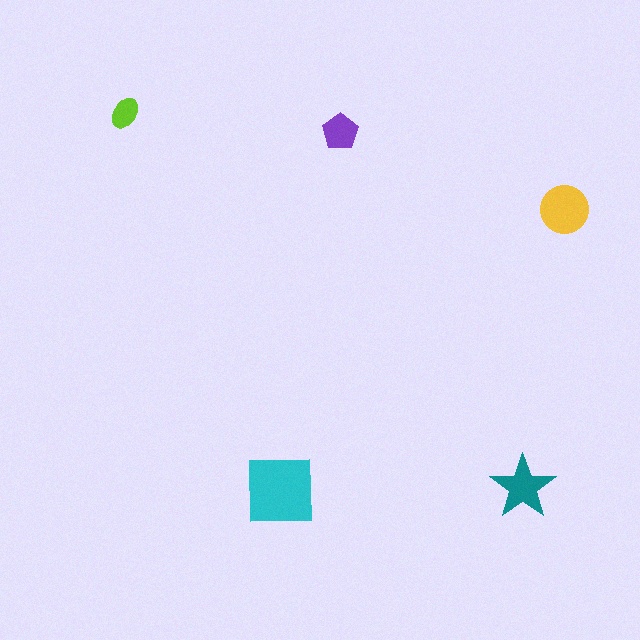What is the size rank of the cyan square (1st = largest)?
1st.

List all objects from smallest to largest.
The lime ellipse, the purple pentagon, the teal star, the yellow circle, the cyan square.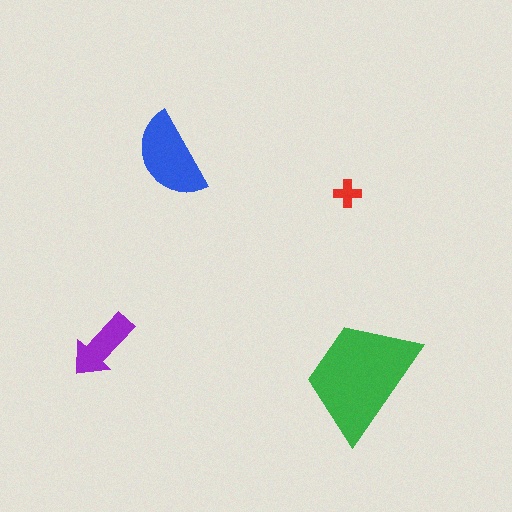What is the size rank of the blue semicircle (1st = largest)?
2nd.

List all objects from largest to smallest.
The green trapezoid, the blue semicircle, the purple arrow, the red cross.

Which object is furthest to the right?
The green trapezoid is rightmost.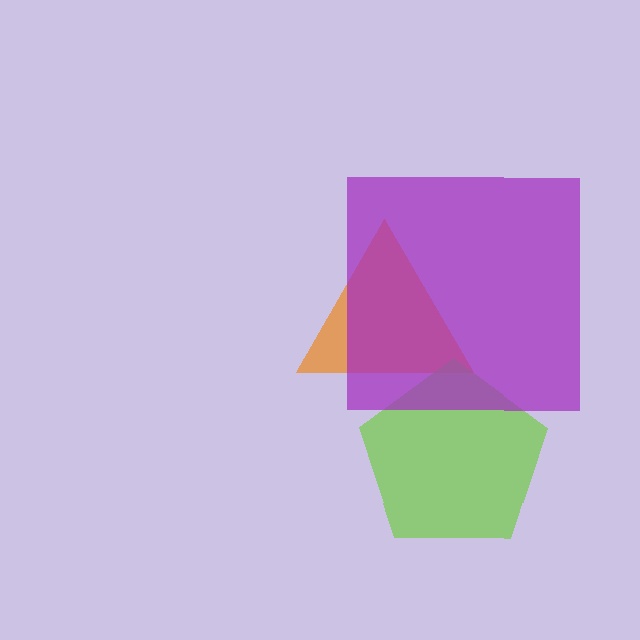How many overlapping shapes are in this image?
There are 3 overlapping shapes in the image.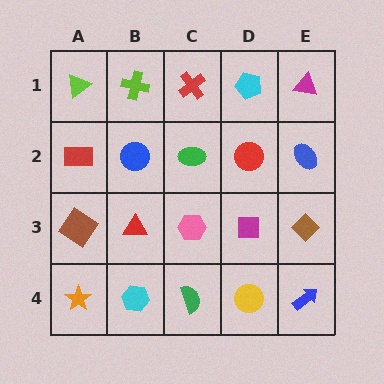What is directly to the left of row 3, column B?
A brown diamond.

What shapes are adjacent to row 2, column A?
A lime triangle (row 1, column A), a brown diamond (row 3, column A), a blue circle (row 2, column B).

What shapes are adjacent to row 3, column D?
A red circle (row 2, column D), a yellow circle (row 4, column D), a pink hexagon (row 3, column C), a brown diamond (row 3, column E).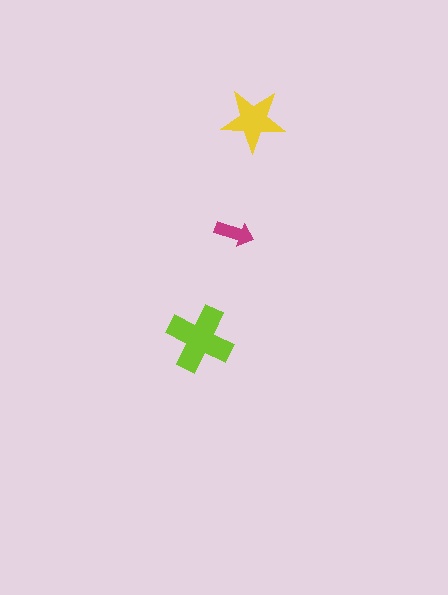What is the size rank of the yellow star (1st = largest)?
2nd.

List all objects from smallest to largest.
The magenta arrow, the yellow star, the lime cross.